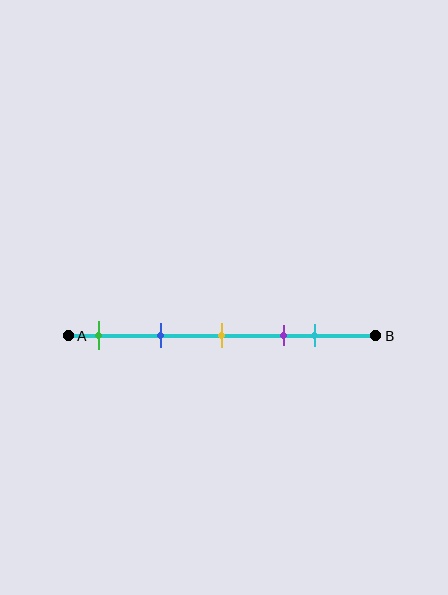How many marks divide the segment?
There are 5 marks dividing the segment.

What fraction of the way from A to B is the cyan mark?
The cyan mark is approximately 80% (0.8) of the way from A to B.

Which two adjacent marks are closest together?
The purple and cyan marks are the closest adjacent pair.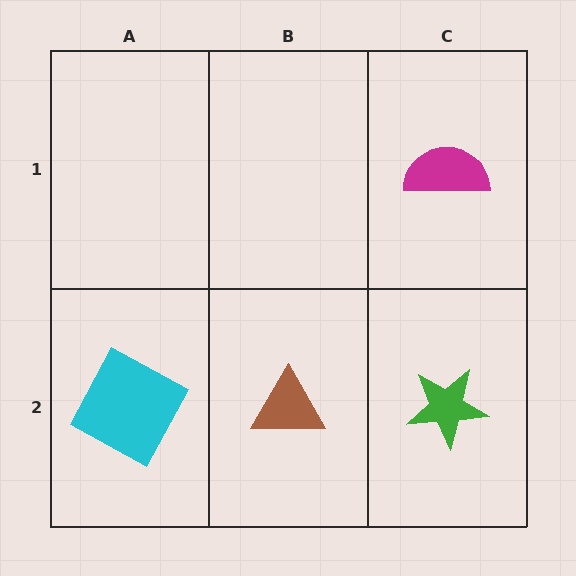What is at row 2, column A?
A cyan square.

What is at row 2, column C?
A green star.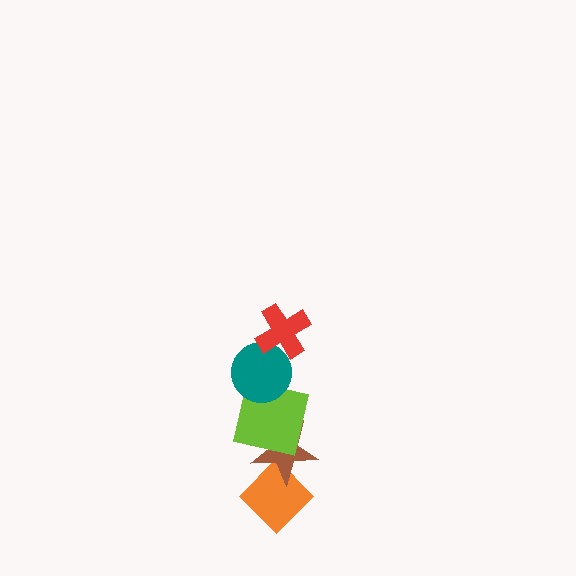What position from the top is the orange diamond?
The orange diamond is 5th from the top.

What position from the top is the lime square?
The lime square is 3rd from the top.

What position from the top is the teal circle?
The teal circle is 2nd from the top.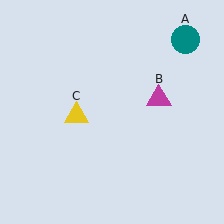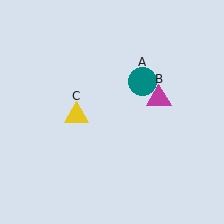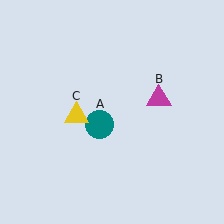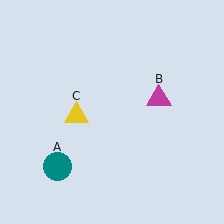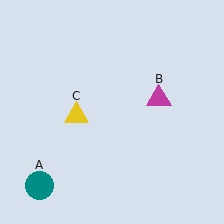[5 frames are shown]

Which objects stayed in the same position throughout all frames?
Magenta triangle (object B) and yellow triangle (object C) remained stationary.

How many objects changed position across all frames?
1 object changed position: teal circle (object A).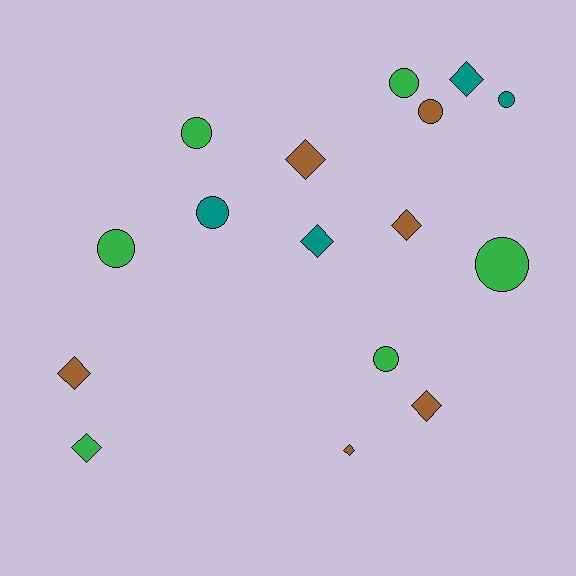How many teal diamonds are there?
There are 2 teal diamonds.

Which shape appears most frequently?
Circle, with 8 objects.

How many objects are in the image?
There are 16 objects.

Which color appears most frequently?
Green, with 6 objects.